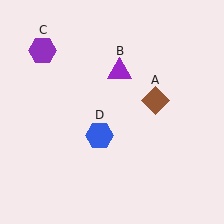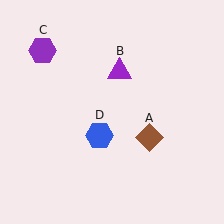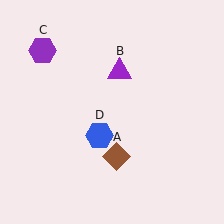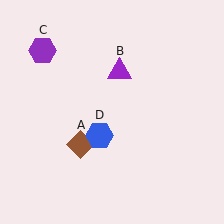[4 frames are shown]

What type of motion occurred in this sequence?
The brown diamond (object A) rotated clockwise around the center of the scene.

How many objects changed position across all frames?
1 object changed position: brown diamond (object A).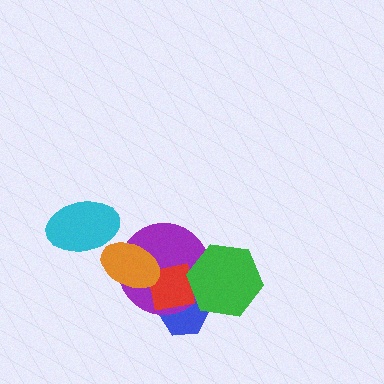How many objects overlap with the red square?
4 objects overlap with the red square.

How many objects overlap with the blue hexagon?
3 objects overlap with the blue hexagon.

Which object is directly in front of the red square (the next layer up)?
The orange ellipse is directly in front of the red square.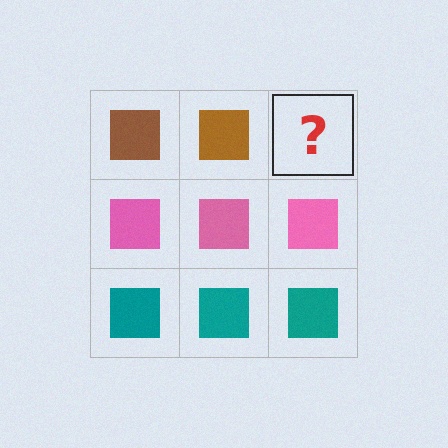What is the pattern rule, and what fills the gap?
The rule is that each row has a consistent color. The gap should be filled with a brown square.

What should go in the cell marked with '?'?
The missing cell should contain a brown square.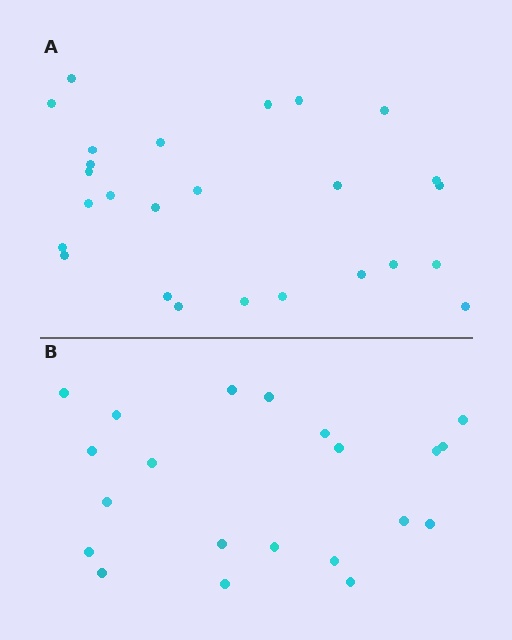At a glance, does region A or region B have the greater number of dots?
Region A (the top region) has more dots.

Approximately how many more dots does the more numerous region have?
Region A has about 5 more dots than region B.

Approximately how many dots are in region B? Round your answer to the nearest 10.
About 20 dots. (The exact count is 21, which rounds to 20.)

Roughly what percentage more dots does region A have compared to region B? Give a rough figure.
About 25% more.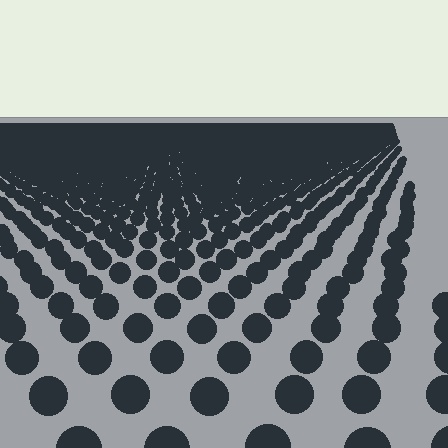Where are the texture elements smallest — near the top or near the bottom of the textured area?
Near the top.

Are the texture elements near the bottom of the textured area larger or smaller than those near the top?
Larger. Near the bottom, elements are closer to the viewer and appear at a bigger on-screen size.